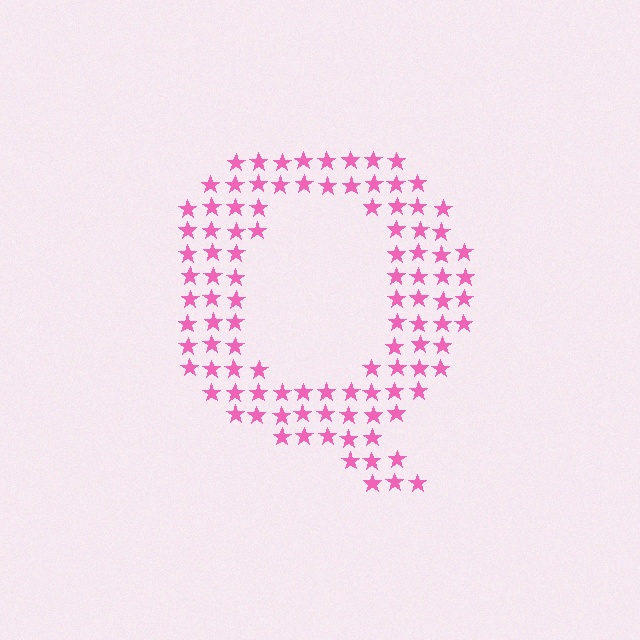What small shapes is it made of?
It is made of small stars.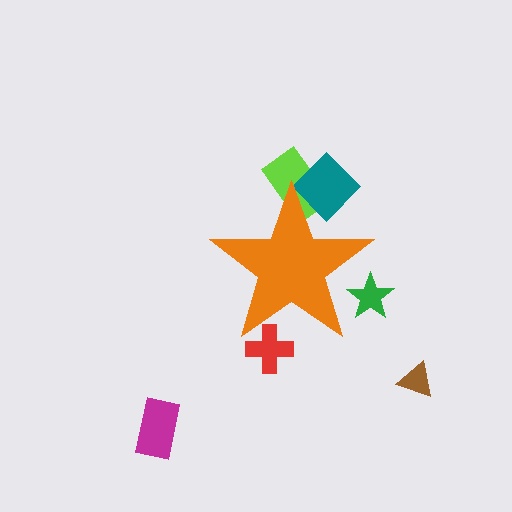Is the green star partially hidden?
Yes, the green star is partially hidden behind the orange star.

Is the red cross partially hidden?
Yes, the red cross is partially hidden behind the orange star.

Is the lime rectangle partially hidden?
Yes, the lime rectangle is partially hidden behind the orange star.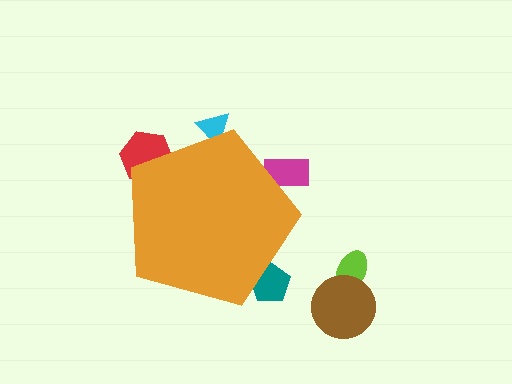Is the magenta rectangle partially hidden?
Yes, the magenta rectangle is partially hidden behind the orange pentagon.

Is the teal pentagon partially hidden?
Yes, the teal pentagon is partially hidden behind the orange pentagon.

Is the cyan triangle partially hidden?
Yes, the cyan triangle is partially hidden behind the orange pentagon.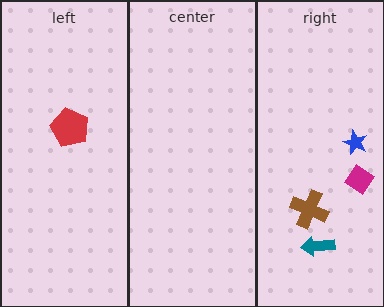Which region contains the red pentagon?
The left region.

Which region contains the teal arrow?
The right region.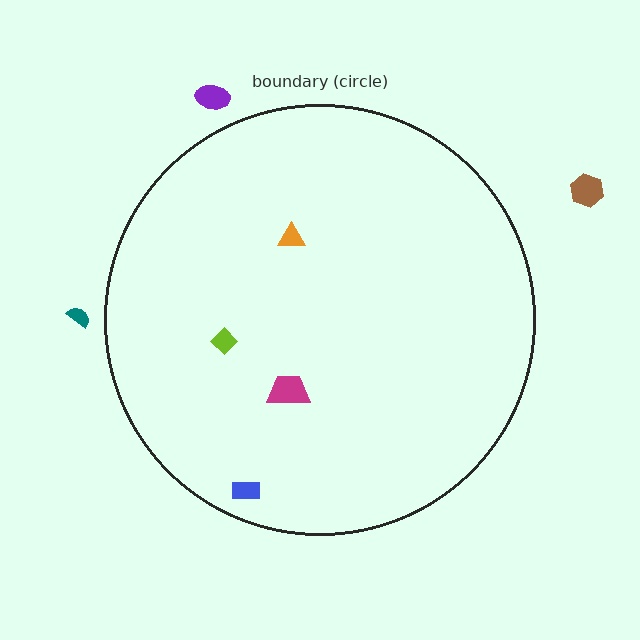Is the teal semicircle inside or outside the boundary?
Outside.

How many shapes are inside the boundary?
4 inside, 3 outside.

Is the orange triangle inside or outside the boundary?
Inside.